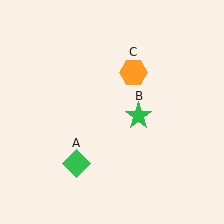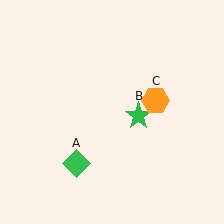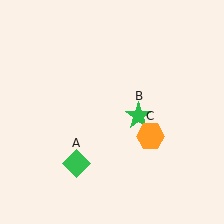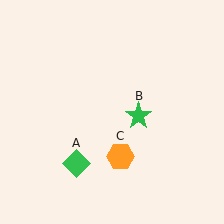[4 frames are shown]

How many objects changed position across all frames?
1 object changed position: orange hexagon (object C).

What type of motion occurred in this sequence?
The orange hexagon (object C) rotated clockwise around the center of the scene.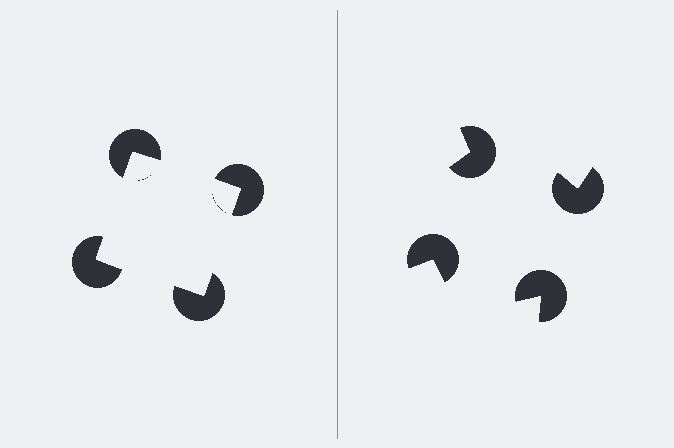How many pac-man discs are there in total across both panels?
8 — 4 on each side.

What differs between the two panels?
The pac-man discs are positioned identically on both sides; only the wedge orientations differ. On the left they align to a square; on the right they are misaligned.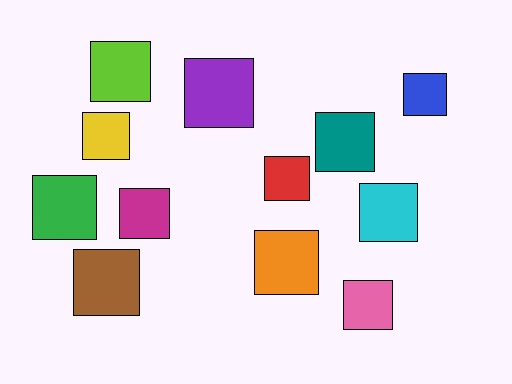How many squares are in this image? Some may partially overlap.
There are 12 squares.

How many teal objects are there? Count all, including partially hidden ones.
There is 1 teal object.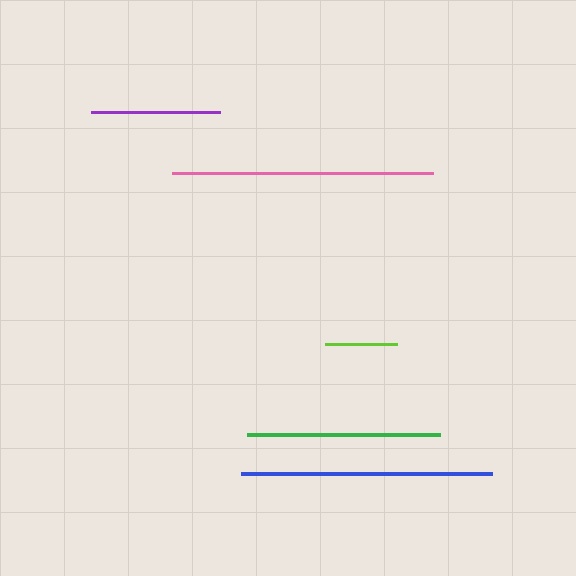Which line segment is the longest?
The pink line is the longest at approximately 261 pixels.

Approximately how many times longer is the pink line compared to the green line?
The pink line is approximately 1.4 times the length of the green line.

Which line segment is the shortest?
The lime line is the shortest at approximately 72 pixels.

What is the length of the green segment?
The green segment is approximately 193 pixels long.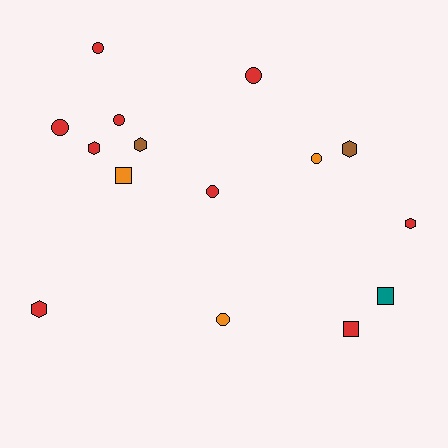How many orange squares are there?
There is 1 orange square.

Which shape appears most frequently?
Circle, with 7 objects.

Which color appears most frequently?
Red, with 9 objects.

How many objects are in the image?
There are 15 objects.